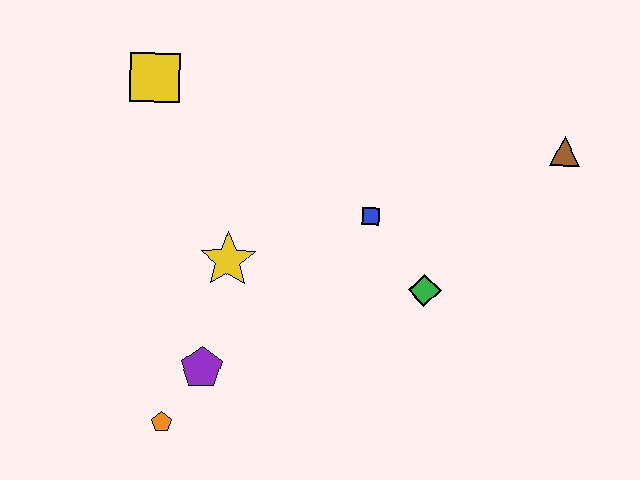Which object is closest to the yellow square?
The yellow star is closest to the yellow square.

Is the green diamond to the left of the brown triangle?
Yes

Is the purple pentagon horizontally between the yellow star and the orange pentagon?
Yes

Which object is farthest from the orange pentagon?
The brown triangle is farthest from the orange pentagon.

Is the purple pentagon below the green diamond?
Yes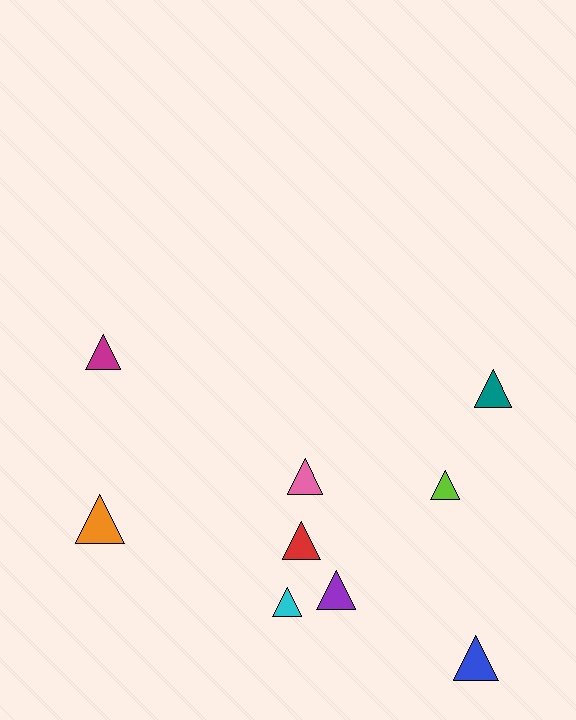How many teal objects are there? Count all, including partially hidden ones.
There is 1 teal object.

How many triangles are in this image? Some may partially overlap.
There are 9 triangles.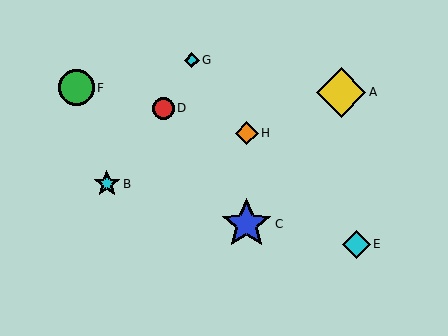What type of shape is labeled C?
Shape C is a blue star.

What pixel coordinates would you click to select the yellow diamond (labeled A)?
Click at (341, 92) to select the yellow diamond A.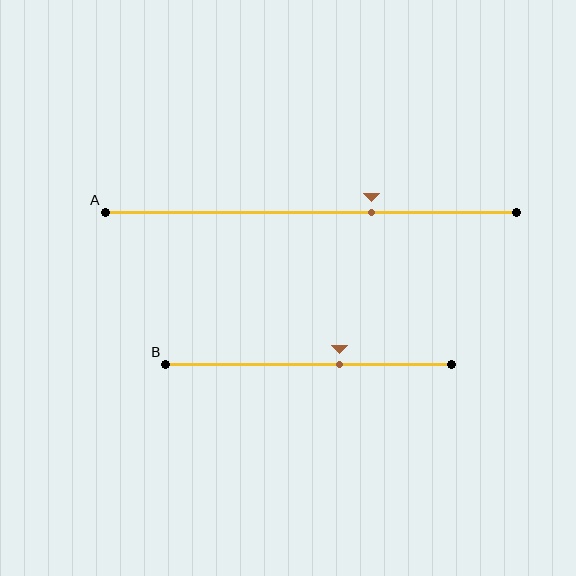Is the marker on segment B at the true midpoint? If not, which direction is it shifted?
No, the marker on segment B is shifted to the right by about 11% of the segment length.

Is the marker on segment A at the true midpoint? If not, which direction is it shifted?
No, the marker on segment A is shifted to the right by about 15% of the segment length.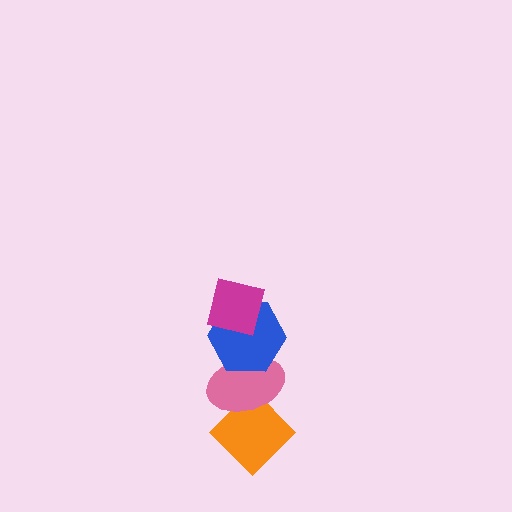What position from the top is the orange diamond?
The orange diamond is 4th from the top.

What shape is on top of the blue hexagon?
The magenta square is on top of the blue hexagon.